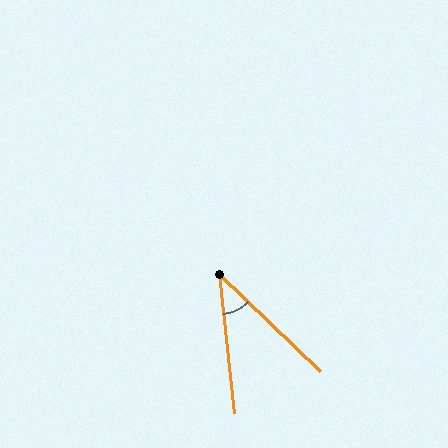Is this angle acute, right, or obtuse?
It is acute.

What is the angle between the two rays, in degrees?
Approximately 40 degrees.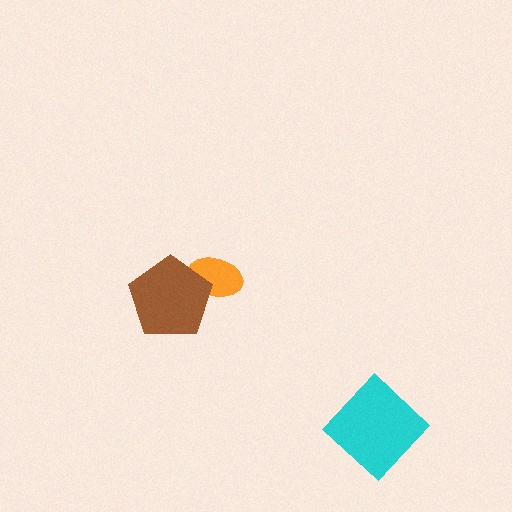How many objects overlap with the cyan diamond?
0 objects overlap with the cyan diamond.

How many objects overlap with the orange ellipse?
1 object overlaps with the orange ellipse.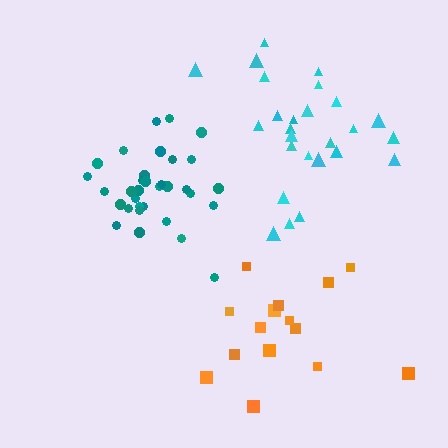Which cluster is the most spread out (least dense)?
Orange.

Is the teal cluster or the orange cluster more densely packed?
Teal.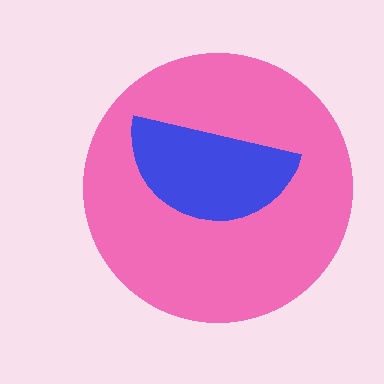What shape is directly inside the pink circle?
The blue semicircle.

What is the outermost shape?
The pink circle.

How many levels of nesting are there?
2.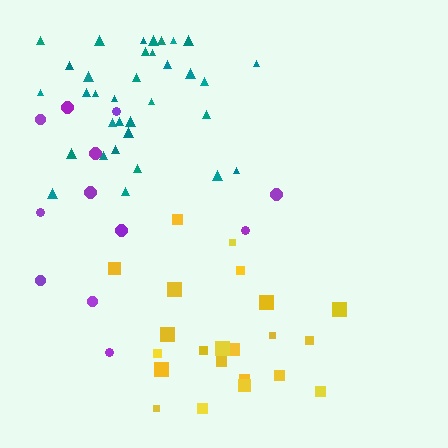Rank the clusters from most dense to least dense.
teal, yellow, purple.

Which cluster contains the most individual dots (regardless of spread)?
Teal (35).